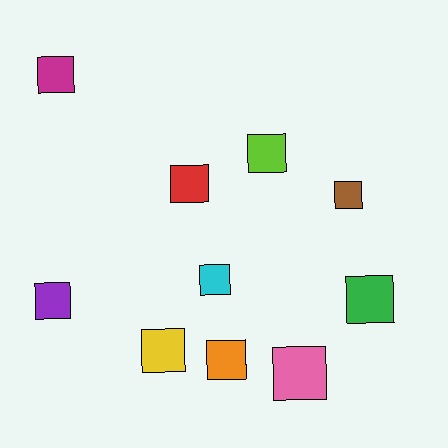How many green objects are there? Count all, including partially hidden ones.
There is 1 green object.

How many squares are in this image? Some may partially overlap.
There are 10 squares.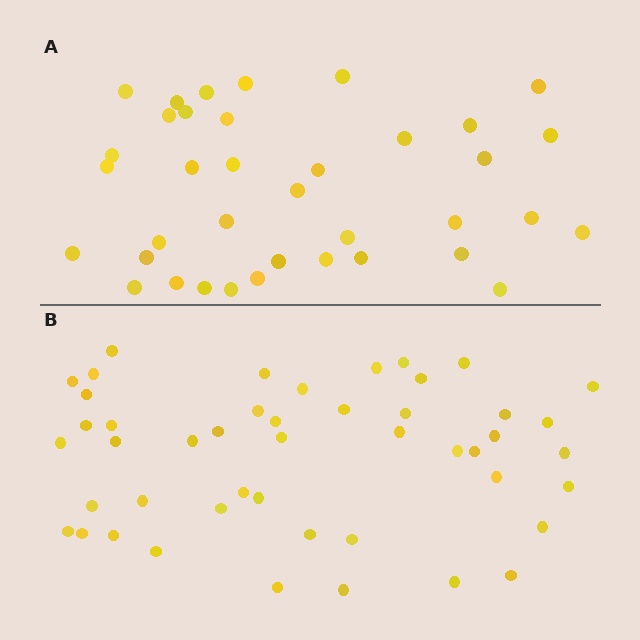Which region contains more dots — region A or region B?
Region B (the bottom region) has more dots.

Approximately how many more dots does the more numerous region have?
Region B has roughly 10 or so more dots than region A.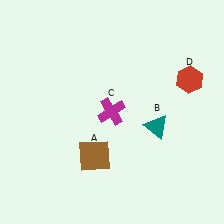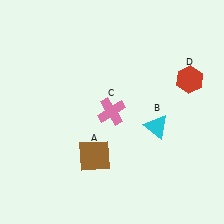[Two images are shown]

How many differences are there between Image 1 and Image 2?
There are 2 differences between the two images.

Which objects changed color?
B changed from teal to cyan. C changed from magenta to pink.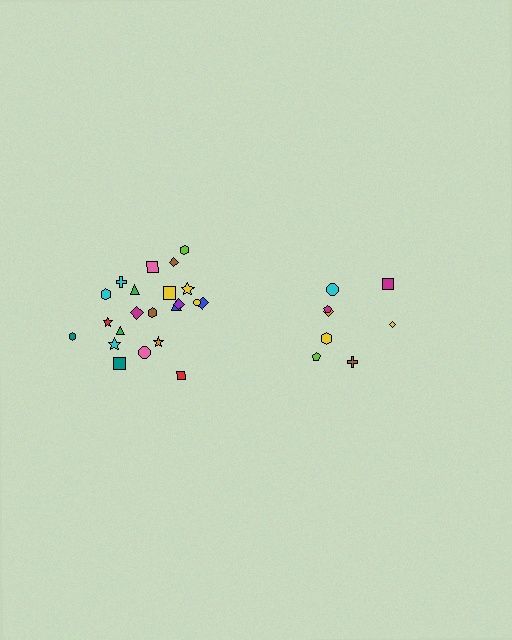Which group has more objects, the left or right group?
The left group.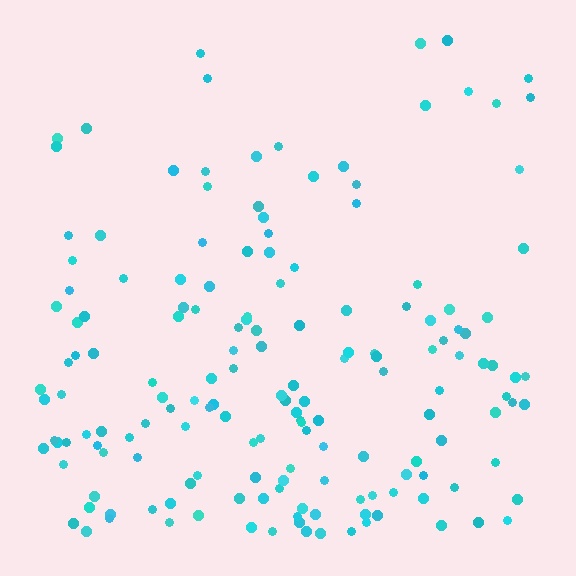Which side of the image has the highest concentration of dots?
The bottom.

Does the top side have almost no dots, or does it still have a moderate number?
Still a moderate number, just noticeably fewer than the bottom.